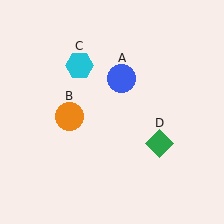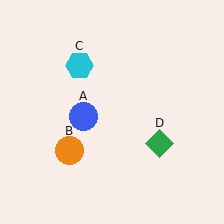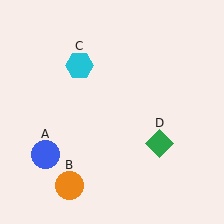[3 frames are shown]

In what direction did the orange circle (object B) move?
The orange circle (object B) moved down.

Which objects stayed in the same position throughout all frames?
Cyan hexagon (object C) and green diamond (object D) remained stationary.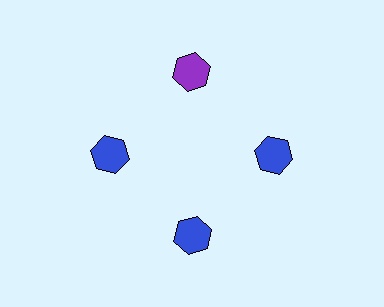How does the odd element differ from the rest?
It has a different color: purple instead of blue.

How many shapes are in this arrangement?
There are 4 shapes arranged in a ring pattern.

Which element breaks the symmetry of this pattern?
The purple hexagon at roughly the 12 o'clock position breaks the symmetry. All other shapes are blue hexagons.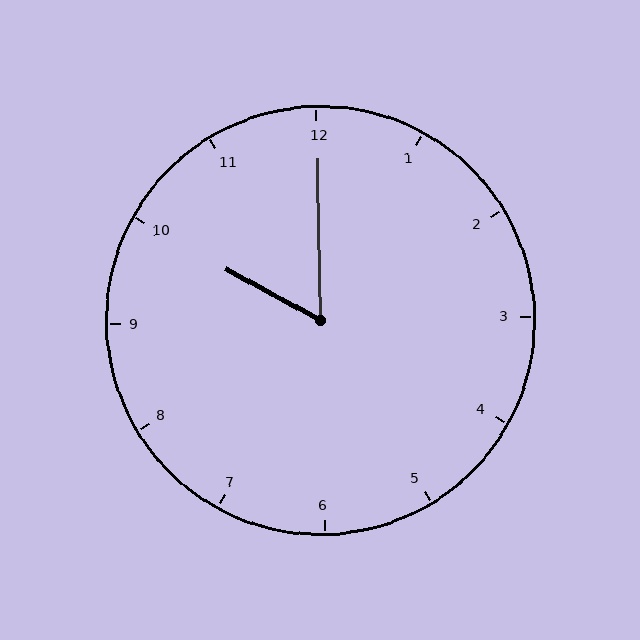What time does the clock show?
10:00.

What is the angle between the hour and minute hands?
Approximately 60 degrees.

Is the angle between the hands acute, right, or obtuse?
It is acute.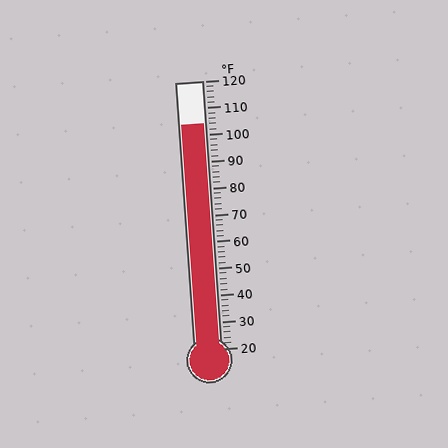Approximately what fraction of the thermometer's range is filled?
The thermometer is filled to approximately 85% of its range.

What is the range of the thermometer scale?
The thermometer scale ranges from 20°F to 120°F.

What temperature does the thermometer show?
The thermometer shows approximately 104°F.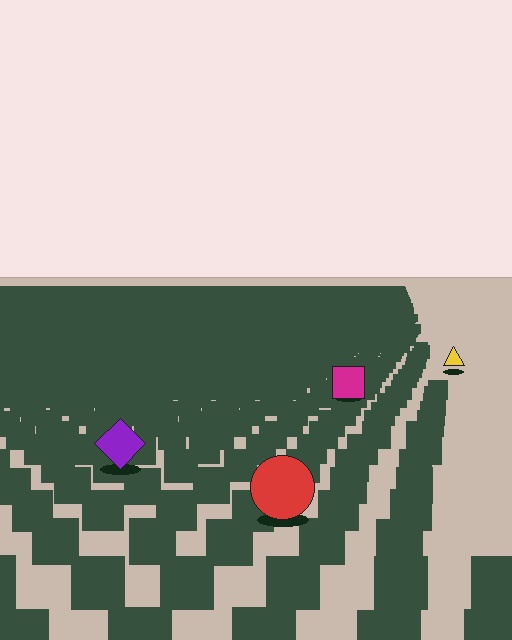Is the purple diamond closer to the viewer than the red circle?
No. The red circle is closer — you can tell from the texture gradient: the ground texture is coarser near it.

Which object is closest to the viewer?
The red circle is closest. The texture marks near it are larger and more spread out.